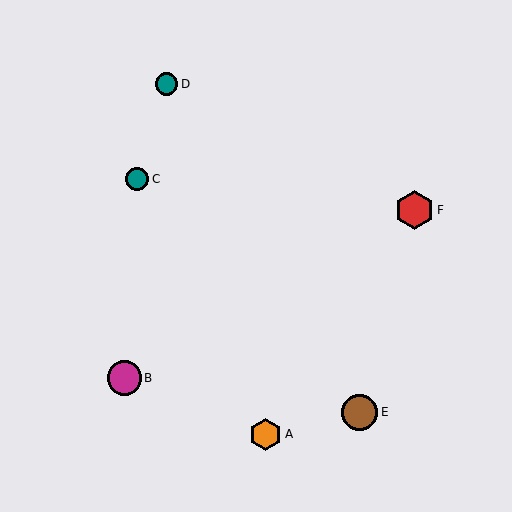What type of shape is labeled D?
Shape D is a teal circle.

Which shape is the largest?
The red hexagon (labeled F) is the largest.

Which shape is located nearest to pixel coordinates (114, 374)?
The magenta circle (labeled B) at (124, 378) is nearest to that location.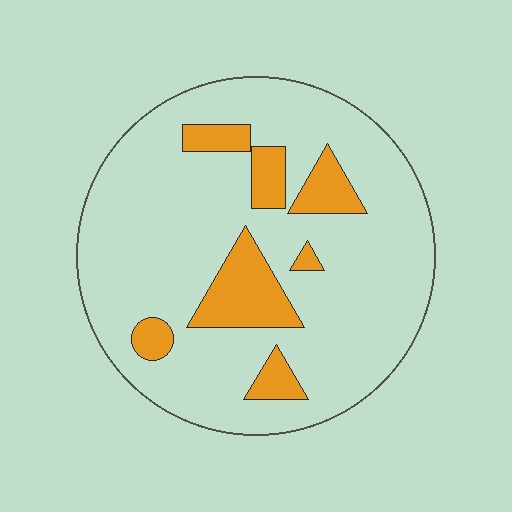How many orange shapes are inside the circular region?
7.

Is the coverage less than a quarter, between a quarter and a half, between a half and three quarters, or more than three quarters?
Less than a quarter.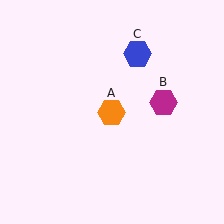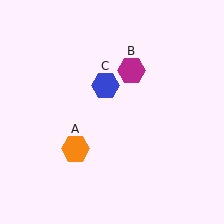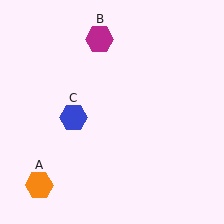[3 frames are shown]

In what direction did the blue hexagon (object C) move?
The blue hexagon (object C) moved down and to the left.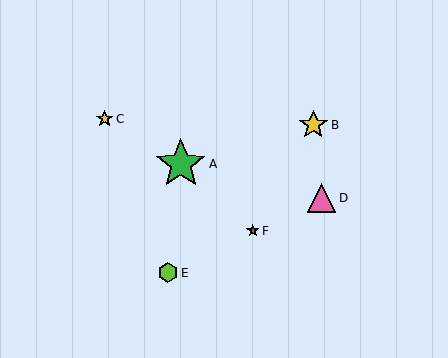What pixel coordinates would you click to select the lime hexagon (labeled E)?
Click at (168, 273) to select the lime hexagon E.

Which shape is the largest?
The green star (labeled A) is the largest.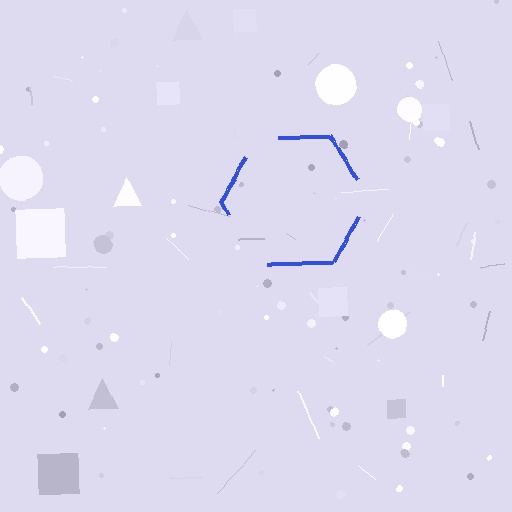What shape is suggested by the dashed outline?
The dashed outline suggests a hexagon.